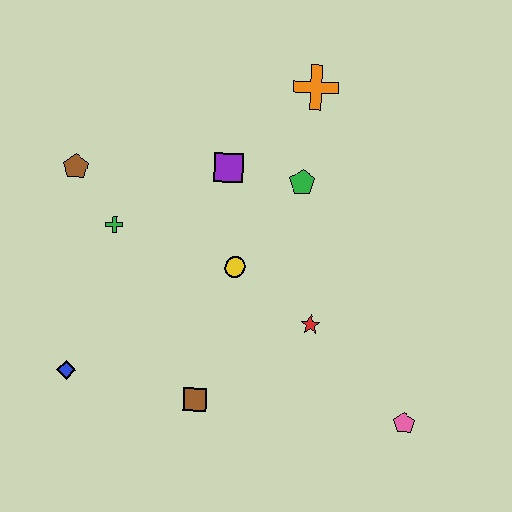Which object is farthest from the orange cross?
The blue diamond is farthest from the orange cross.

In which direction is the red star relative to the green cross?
The red star is to the right of the green cross.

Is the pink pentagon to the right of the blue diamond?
Yes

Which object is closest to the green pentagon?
The purple square is closest to the green pentagon.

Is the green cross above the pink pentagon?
Yes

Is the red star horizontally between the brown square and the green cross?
No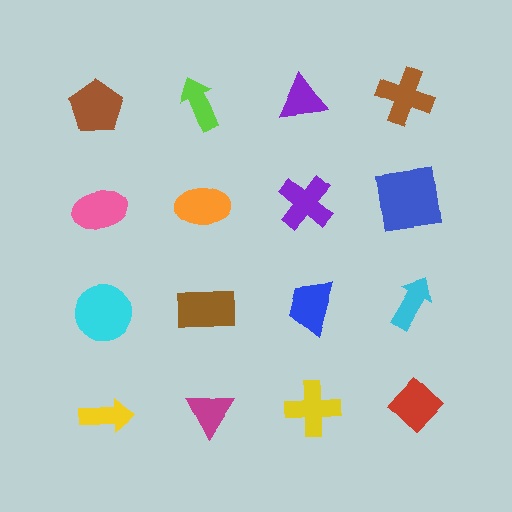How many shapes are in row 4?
4 shapes.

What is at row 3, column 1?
A cyan circle.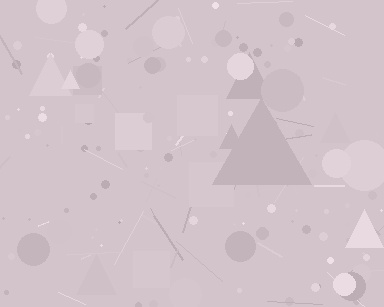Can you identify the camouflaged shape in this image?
The camouflaged shape is a triangle.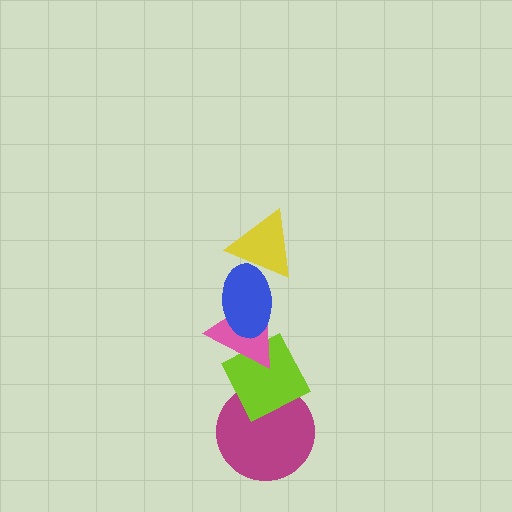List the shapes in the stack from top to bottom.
From top to bottom: the yellow triangle, the blue ellipse, the pink triangle, the lime diamond, the magenta circle.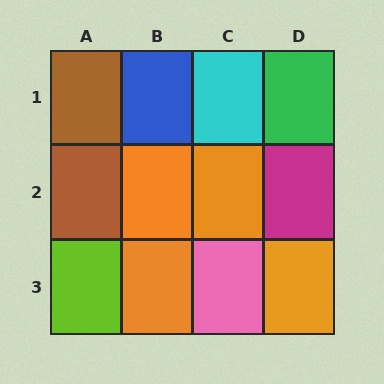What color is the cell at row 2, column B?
Orange.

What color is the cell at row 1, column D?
Green.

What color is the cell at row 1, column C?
Cyan.